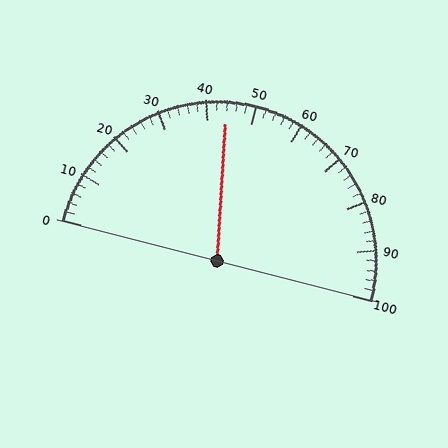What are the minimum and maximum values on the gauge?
The gauge ranges from 0 to 100.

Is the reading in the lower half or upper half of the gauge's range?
The reading is in the lower half of the range (0 to 100).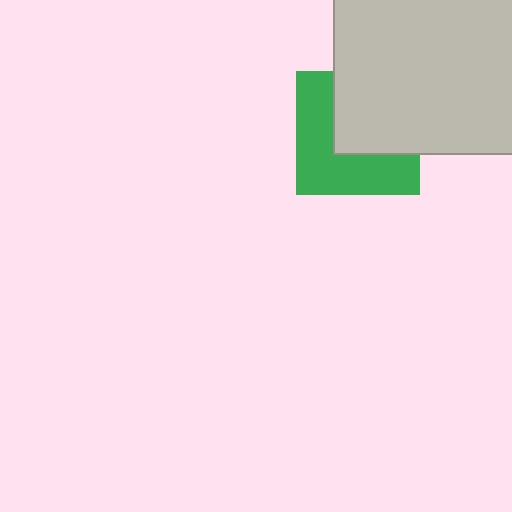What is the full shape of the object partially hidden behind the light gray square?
The partially hidden object is a green square.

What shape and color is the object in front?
The object in front is a light gray square.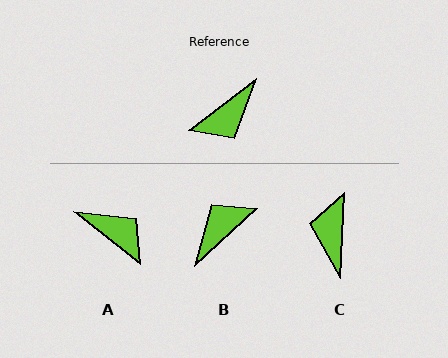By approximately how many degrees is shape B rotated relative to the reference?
Approximately 175 degrees clockwise.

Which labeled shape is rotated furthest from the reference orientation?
B, about 175 degrees away.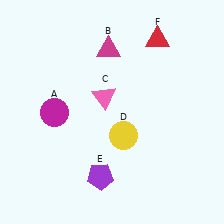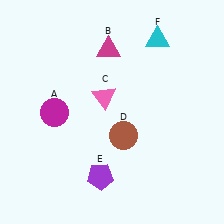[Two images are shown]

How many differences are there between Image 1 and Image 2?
There are 2 differences between the two images.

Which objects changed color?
D changed from yellow to brown. F changed from red to cyan.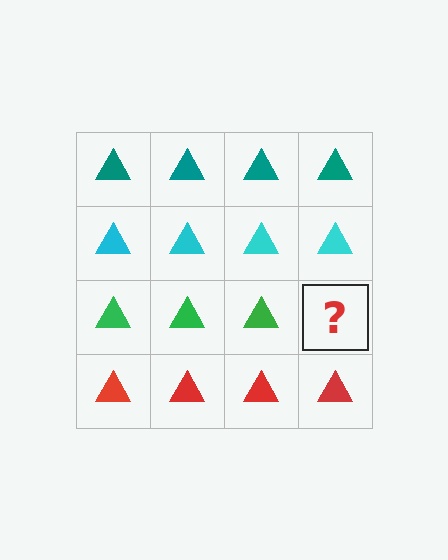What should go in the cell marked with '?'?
The missing cell should contain a green triangle.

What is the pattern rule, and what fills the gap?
The rule is that each row has a consistent color. The gap should be filled with a green triangle.